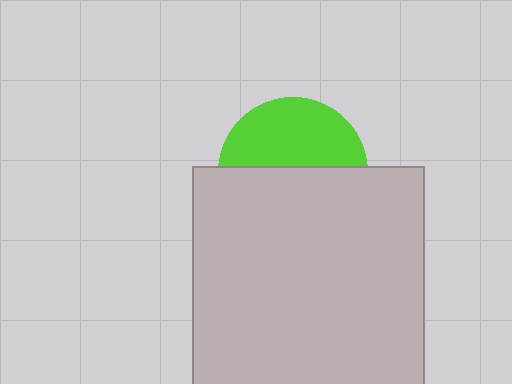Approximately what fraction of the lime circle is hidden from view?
Roughly 56% of the lime circle is hidden behind the light gray rectangle.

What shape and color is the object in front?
The object in front is a light gray rectangle.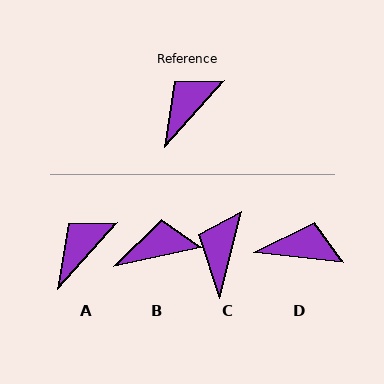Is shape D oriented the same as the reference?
No, it is off by about 55 degrees.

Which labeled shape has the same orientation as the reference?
A.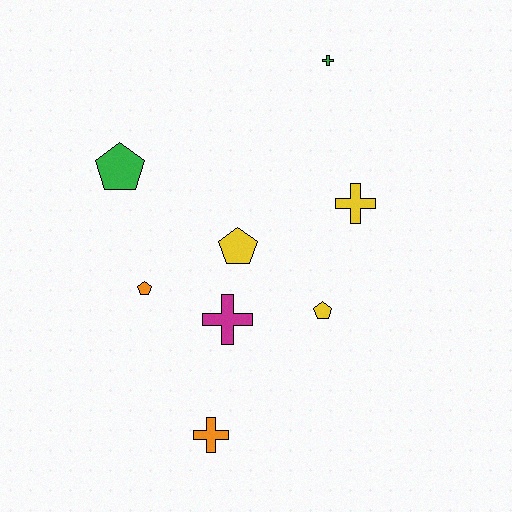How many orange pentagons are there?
There is 1 orange pentagon.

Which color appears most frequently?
Yellow, with 3 objects.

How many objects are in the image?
There are 8 objects.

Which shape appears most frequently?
Pentagon, with 4 objects.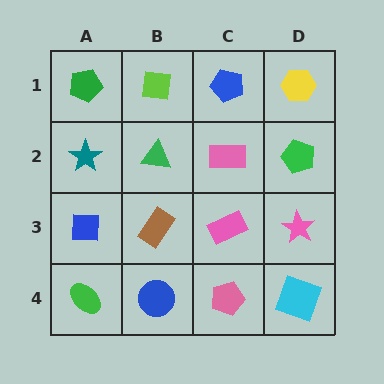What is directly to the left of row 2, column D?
A pink rectangle.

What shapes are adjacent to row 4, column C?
A pink rectangle (row 3, column C), a blue circle (row 4, column B), a cyan square (row 4, column D).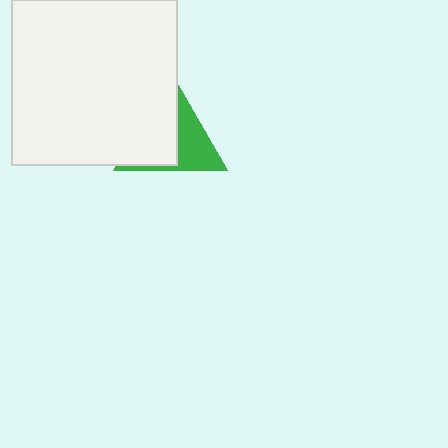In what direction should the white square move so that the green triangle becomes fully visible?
The white square should move left. That is the shortest direction to clear the overlap and leave the green triangle fully visible.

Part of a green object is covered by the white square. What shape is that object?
It is a triangle.